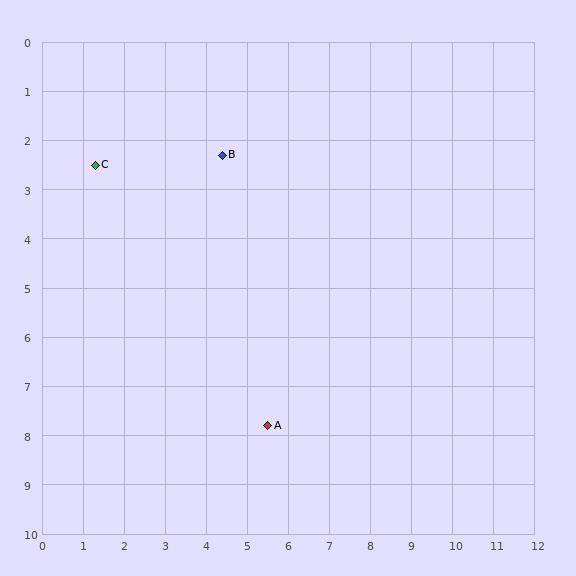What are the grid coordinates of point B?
Point B is at approximately (4.4, 2.3).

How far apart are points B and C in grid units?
Points B and C are about 3.1 grid units apart.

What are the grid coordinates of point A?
Point A is at approximately (5.5, 7.8).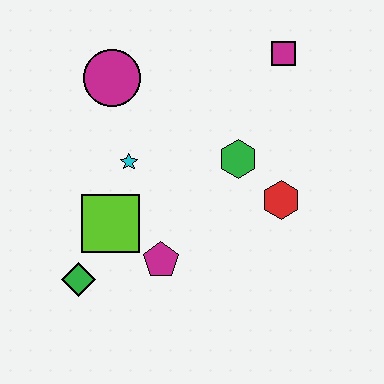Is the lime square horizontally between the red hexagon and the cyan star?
No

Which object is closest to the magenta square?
The green hexagon is closest to the magenta square.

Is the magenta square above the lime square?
Yes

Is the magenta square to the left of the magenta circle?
No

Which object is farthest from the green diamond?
The magenta square is farthest from the green diamond.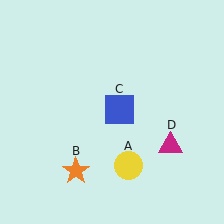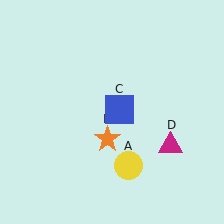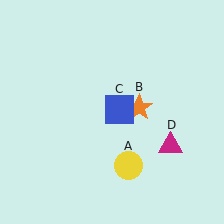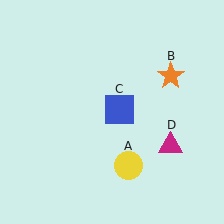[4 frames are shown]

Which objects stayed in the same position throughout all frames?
Yellow circle (object A) and blue square (object C) and magenta triangle (object D) remained stationary.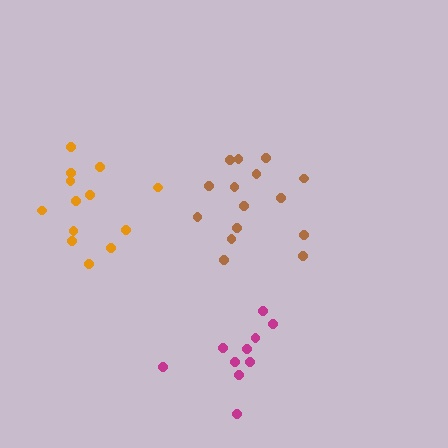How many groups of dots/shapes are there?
There are 3 groups.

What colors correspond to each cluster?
The clusters are colored: brown, orange, magenta.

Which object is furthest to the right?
The brown cluster is rightmost.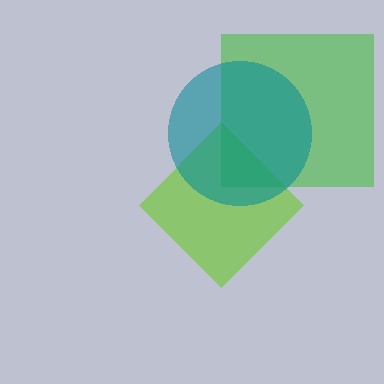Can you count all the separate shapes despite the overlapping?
Yes, there are 3 separate shapes.